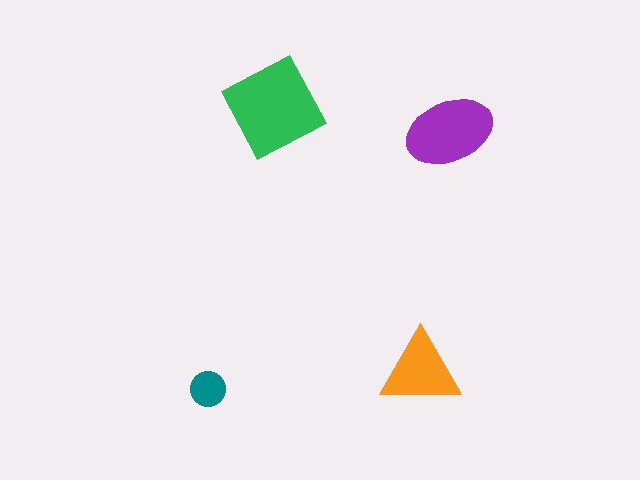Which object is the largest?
The green diamond.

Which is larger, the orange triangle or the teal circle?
The orange triangle.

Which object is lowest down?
The teal circle is bottommost.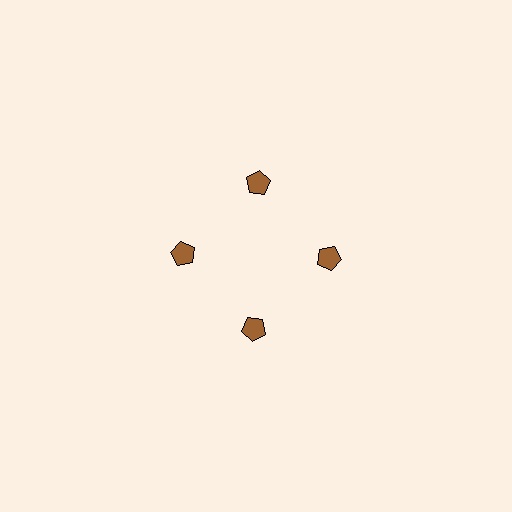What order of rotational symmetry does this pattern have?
This pattern has 4-fold rotational symmetry.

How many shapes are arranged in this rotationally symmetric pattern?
There are 4 shapes, arranged in 4 groups of 1.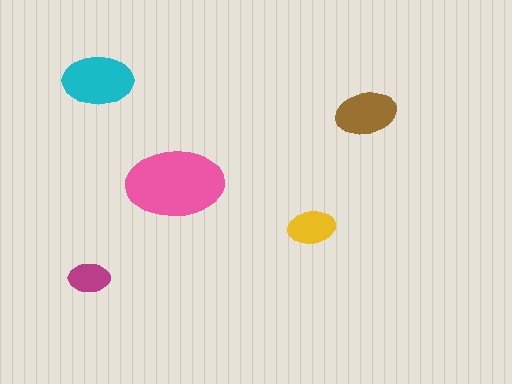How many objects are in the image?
There are 5 objects in the image.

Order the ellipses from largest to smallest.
the pink one, the cyan one, the brown one, the yellow one, the magenta one.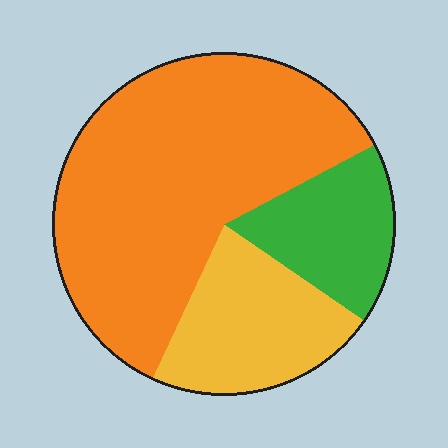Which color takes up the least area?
Green, at roughly 15%.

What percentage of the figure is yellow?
Yellow takes up about one fifth (1/5) of the figure.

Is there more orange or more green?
Orange.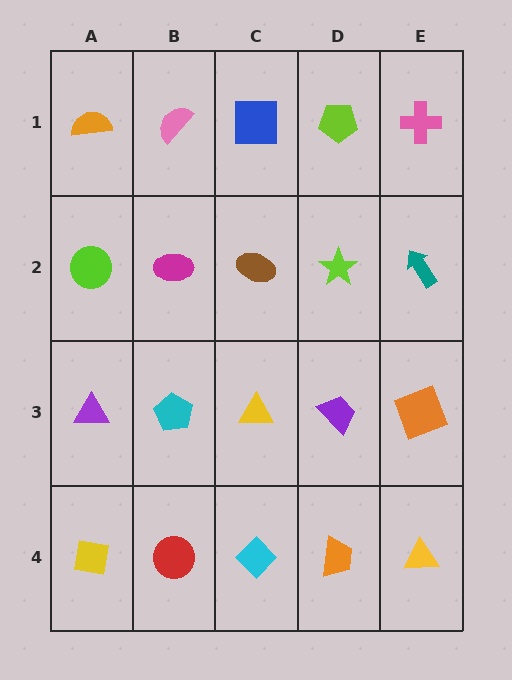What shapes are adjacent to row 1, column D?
A lime star (row 2, column D), a blue square (row 1, column C), a pink cross (row 1, column E).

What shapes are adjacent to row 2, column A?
An orange semicircle (row 1, column A), a purple triangle (row 3, column A), a magenta ellipse (row 2, column B).